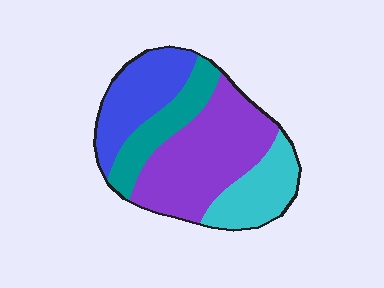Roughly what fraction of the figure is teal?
Teal covers about 15% of the figure.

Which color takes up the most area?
Purple, at roughly 40%.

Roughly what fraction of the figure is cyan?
Cyan covers 19% of the figure.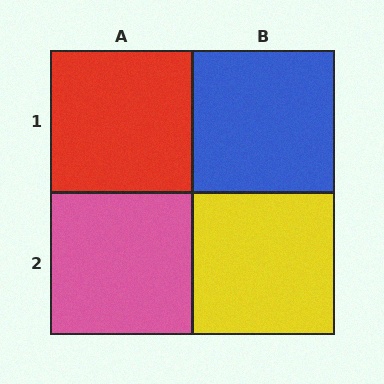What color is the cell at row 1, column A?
Red.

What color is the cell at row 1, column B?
Blue.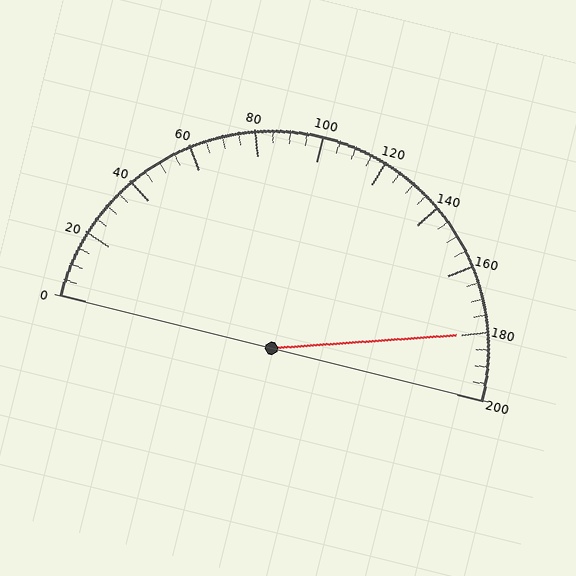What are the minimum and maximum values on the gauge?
The gauge ranges from 0 to 200.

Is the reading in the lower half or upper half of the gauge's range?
The reading is in the upper half of the range (0 to 200).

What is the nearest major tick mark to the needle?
The nearest major tick mark is 180.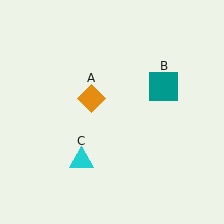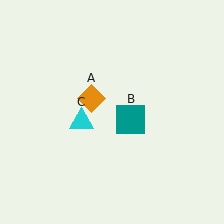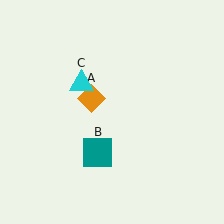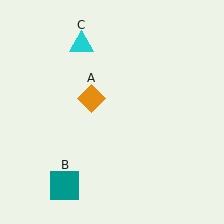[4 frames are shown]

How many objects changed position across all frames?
2 objects changed position: teal square (object B), cyan triangle (object C).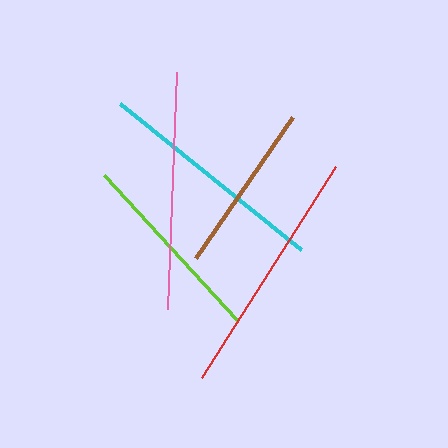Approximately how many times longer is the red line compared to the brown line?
The red line is approximately 1.5 times the length of the brown line.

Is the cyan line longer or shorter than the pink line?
The pink line is longer than the cyan line.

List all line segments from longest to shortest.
From longest to shortest: red, pink, cyan, lime, brown.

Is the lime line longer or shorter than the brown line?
The lime line is longer than the brown line.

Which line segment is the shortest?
The brown line is the shortest at approximately 171 pixels.